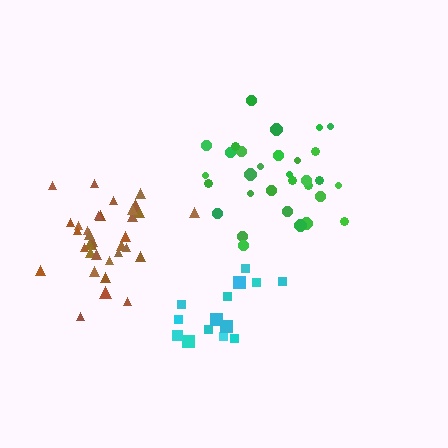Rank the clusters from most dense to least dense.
brown, cyan, green.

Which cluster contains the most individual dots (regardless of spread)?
Brown (35).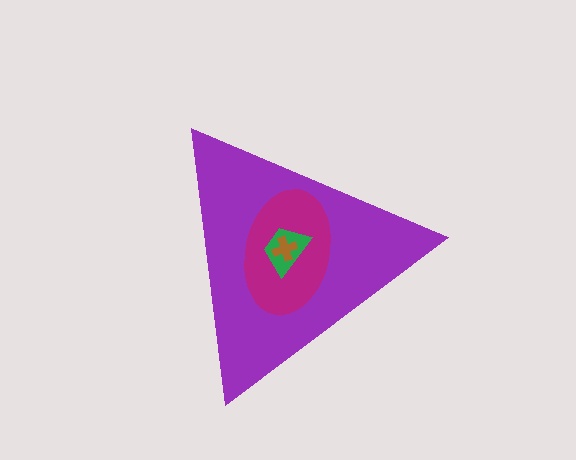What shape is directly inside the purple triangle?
The magenta ellipse.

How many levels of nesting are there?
4.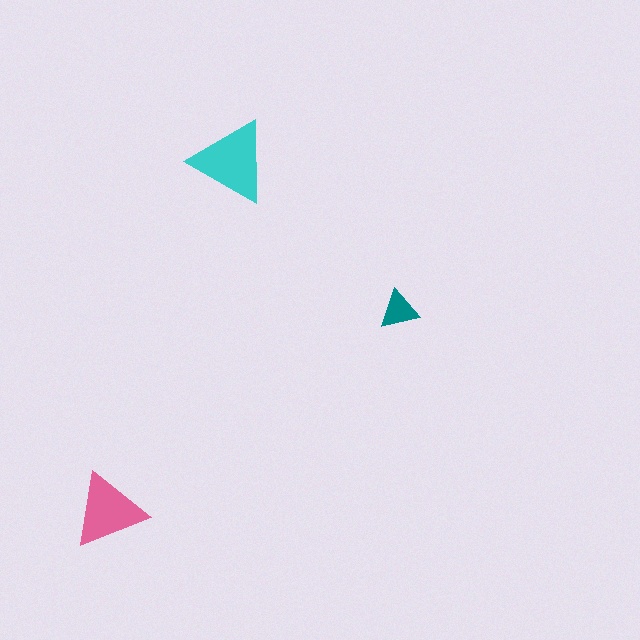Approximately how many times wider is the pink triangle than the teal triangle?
About 2 times wider.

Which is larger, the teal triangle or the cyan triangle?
The cyan one.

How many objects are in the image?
There are 3 objects in the image.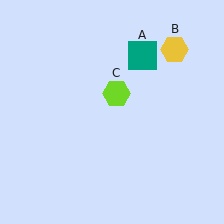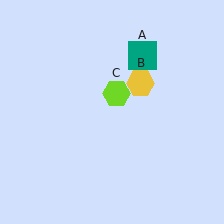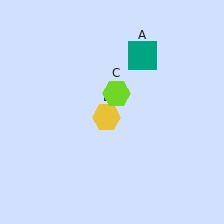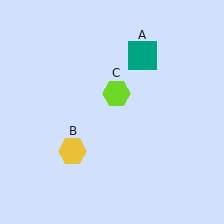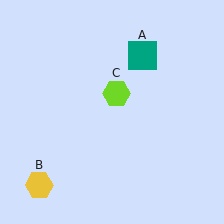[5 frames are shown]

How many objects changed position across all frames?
1 object changed position: yellow hexagon (object B).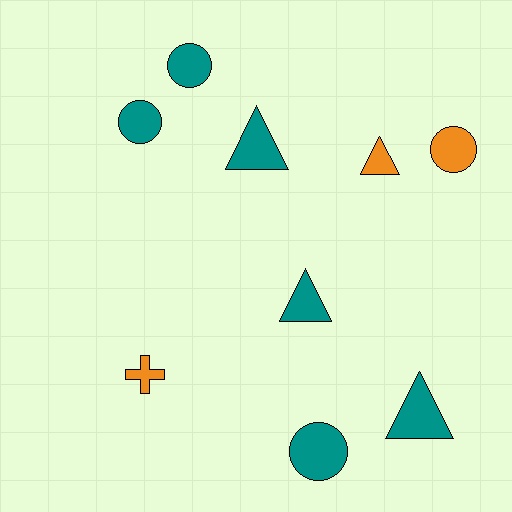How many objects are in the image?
There are 9 objects.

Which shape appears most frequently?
Triangle, with 4 objects.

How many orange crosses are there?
There is 1 orange cross.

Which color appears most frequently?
Teal, with 6 objects.